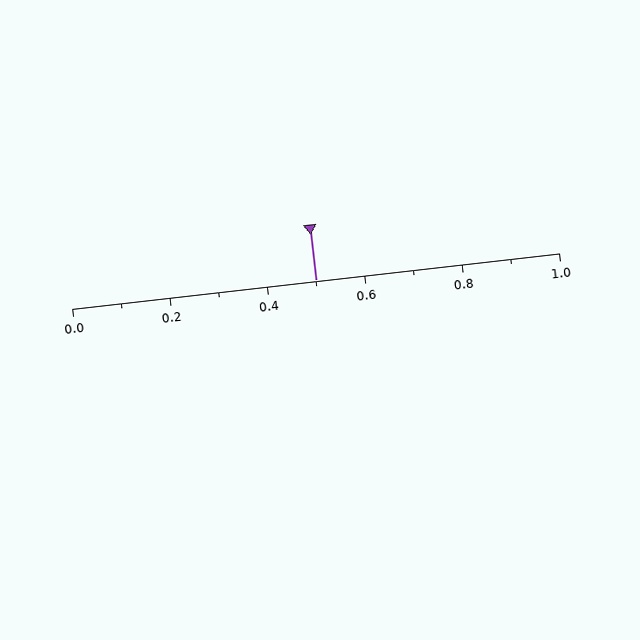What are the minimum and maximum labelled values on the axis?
The axis runs from 0.0 to 1.0.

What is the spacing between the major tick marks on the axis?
The major ticks are spaced 0.2 apart.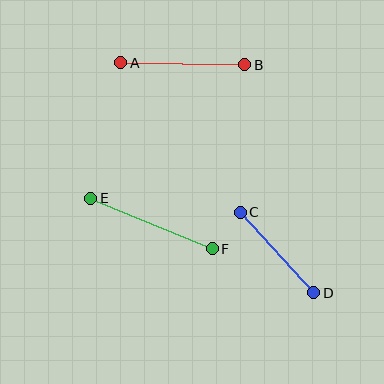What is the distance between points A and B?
The distance is approximately 124 pixels.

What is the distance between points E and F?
The distance is approximately 131 pixels.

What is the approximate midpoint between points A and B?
The midpoint is at approximately (183, 64) pixels.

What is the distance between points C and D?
The distance is approximately 109 pixels.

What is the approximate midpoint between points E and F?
The midpoint is at approximately (151, 223) pixels.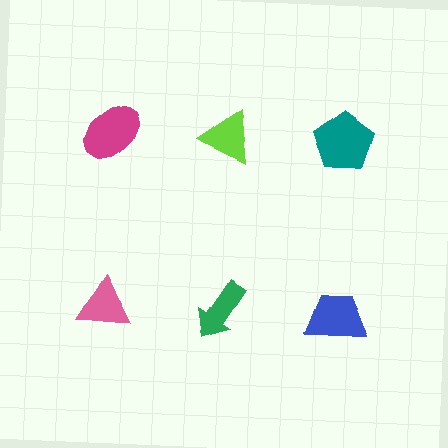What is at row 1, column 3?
A teal pentagon.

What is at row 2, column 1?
A pink triangle.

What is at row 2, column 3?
A blue trapezoid.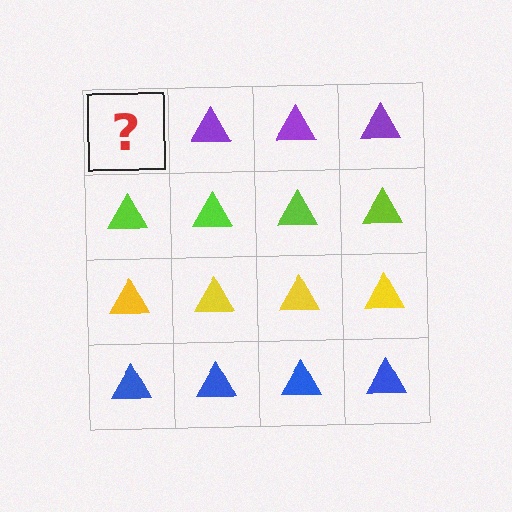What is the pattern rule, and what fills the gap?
The rule is that each row has a consistent color. The gap should be filled with a purple triangle.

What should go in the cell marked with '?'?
The missing cell should contain a purple triangle.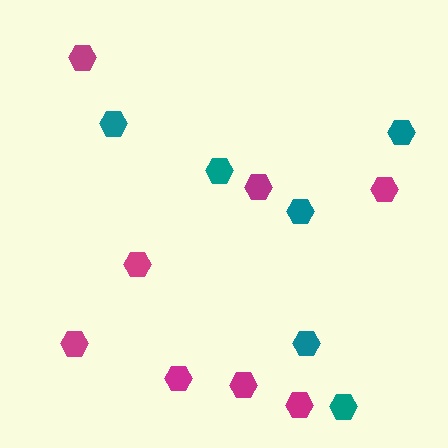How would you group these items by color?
There are 2 groups: one group of teal hexagons (6) and one group of magenta hexagons (8).